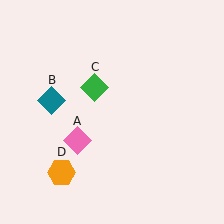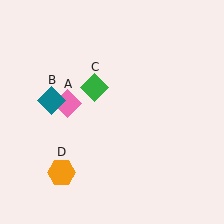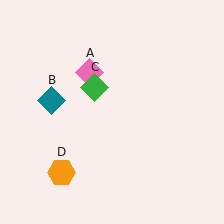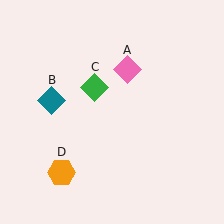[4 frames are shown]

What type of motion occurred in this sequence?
The pink diamond (object A) rotated clockwise around the center of the scene.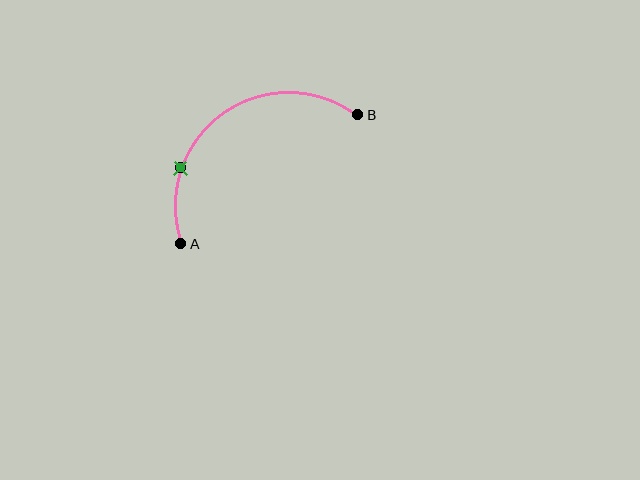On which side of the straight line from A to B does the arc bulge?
The arc bulges above and to the left of the straight line connecting A and B.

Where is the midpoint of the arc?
The arc midpoint is the point on the curve farthest from the straight line joining A and B. It sits above and to the left of that line.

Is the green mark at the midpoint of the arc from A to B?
No. The green mark lies on the arc but is closer to endpoint A. The arc midpoint would be at the point on the curve equidistant along the arc from both A and B.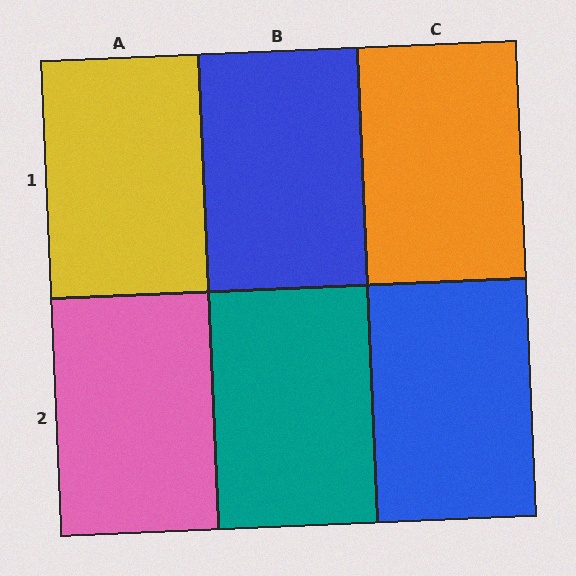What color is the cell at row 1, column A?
Yellow.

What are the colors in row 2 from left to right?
Pink, teal, blue.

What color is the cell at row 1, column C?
Orange.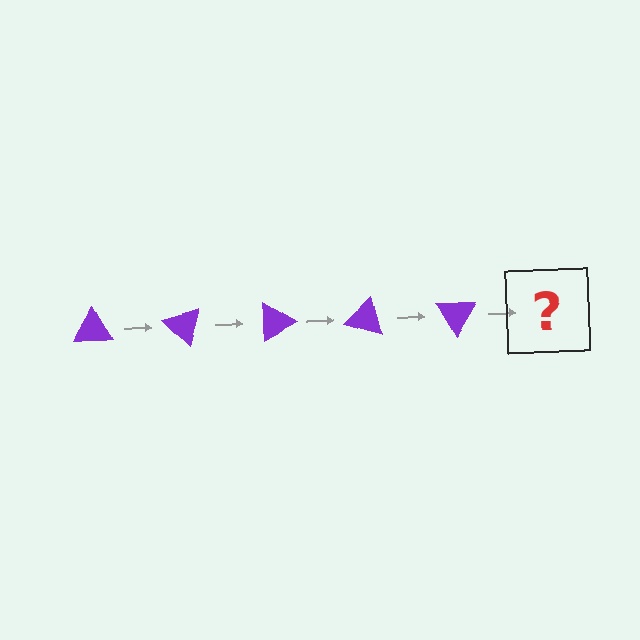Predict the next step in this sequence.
The next step is a purple triangle rotated 225 degrees.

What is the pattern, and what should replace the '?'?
The pattern is that the triangle rotates 45 degrees each step. The '?' should be a purple triangle rotated 225 degrees.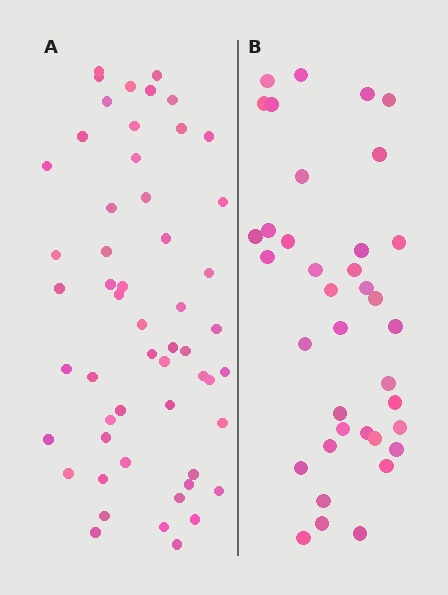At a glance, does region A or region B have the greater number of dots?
Region A (the left region) has more dots.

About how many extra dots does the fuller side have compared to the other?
Region A has approximately 15 more dots than region B.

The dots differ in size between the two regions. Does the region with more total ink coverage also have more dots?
No. Region B has more total ink coverage because its dots are larger, but region A actually contains more individual dots. Total area can be misleading — the number of items is what matters here.